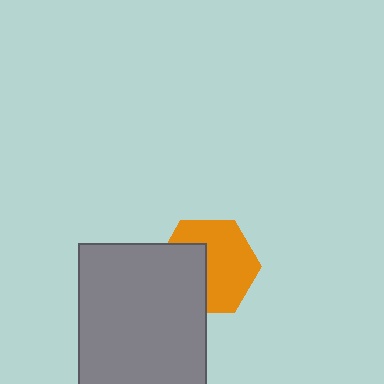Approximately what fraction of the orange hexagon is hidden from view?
Roughly 39% of the orange hexagon is hidden behind the gray rectangle.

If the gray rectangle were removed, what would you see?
You would see the complete orange hexagon.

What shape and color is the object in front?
The object in front is a gray rectangle.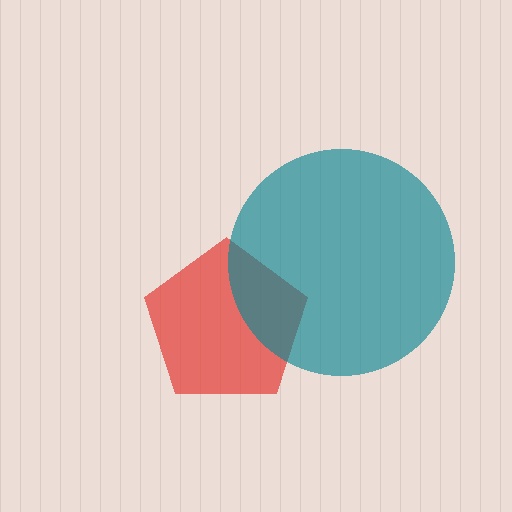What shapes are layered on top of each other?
The layered shapes are: a red pentagon, a teal circle.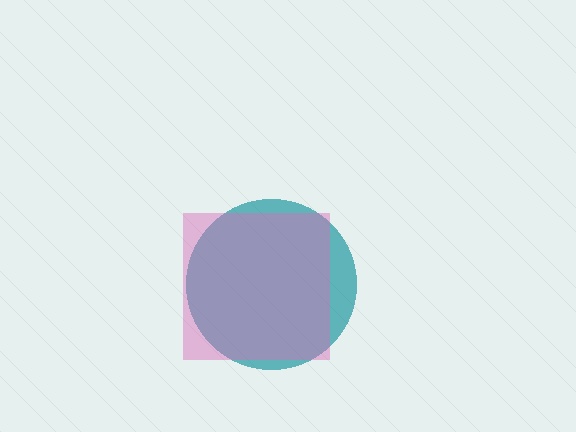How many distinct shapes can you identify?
There are 2 distinct shapes: a teal circle, a pink square.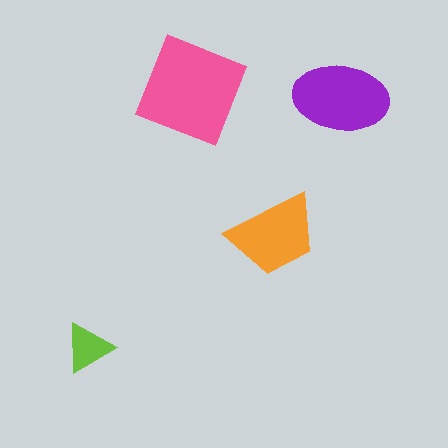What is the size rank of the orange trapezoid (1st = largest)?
3rd.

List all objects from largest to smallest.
The pink diamond, the purple ellipse, the orange trapezoid, the lime triangle.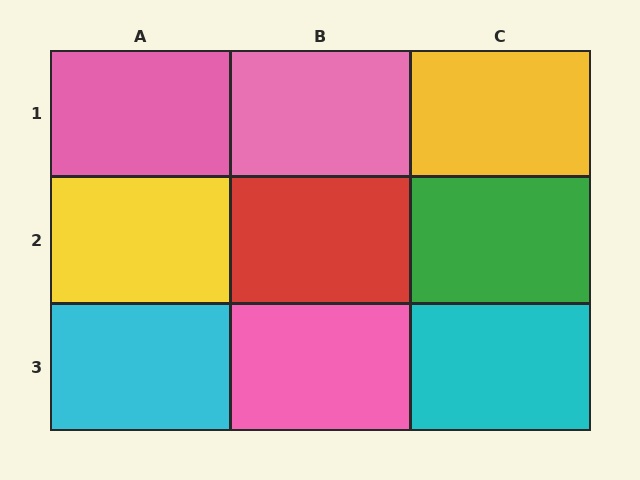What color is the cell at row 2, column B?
Red.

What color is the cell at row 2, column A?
Yellow.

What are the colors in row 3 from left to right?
Cyan, pink, cyan.